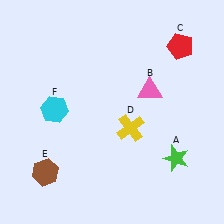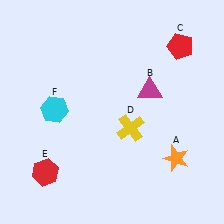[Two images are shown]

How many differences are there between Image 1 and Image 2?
There are 3 differences between the two images.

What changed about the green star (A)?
In Image 1, A is green. In Image 2, it changed to orange.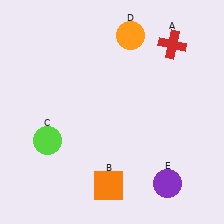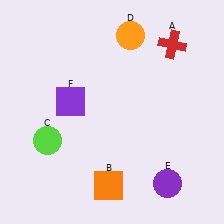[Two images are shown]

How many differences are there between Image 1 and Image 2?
There is 1 difference between the two images.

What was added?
A purple square (F) was added in Image 2.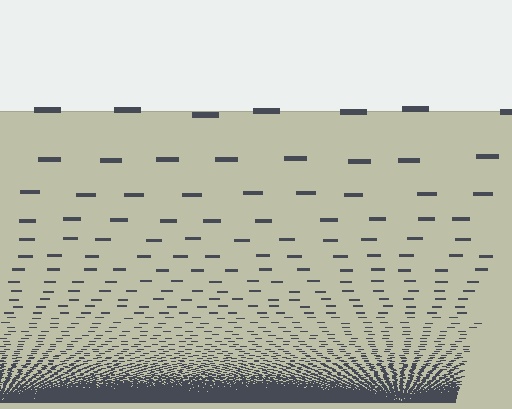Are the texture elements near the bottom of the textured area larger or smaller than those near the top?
Smaller. The gradient is inverted — elements near the bottom are smaller and denser.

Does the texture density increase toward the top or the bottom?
Density increases toward the bottom.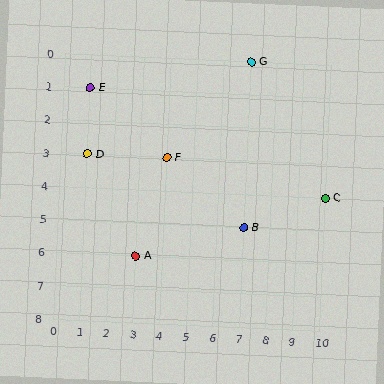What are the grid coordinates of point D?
Point D is at grid coordinates (1, 3).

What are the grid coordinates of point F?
Point F is at grid coordinates (4, 3).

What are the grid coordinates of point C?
Point C is at grid coordinates (10, 4).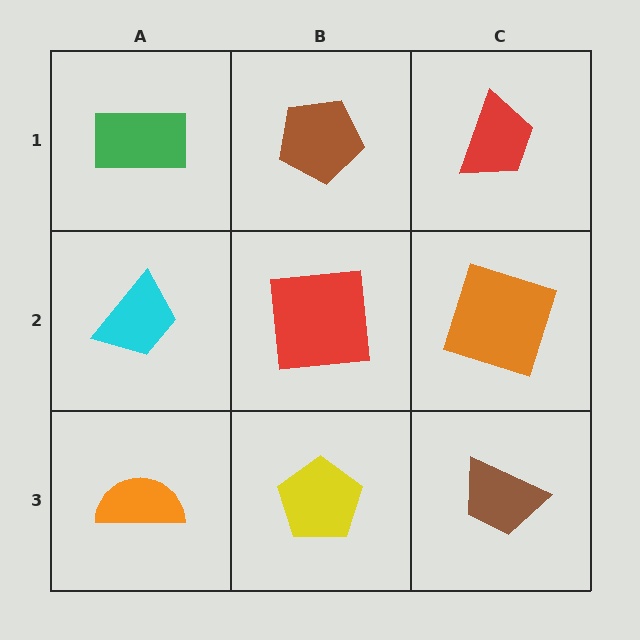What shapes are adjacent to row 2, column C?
A red trapezoid (row 1, column C), a brown trapezoid (row 3, column C), a red square (row 2, column B).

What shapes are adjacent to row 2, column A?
A green rectangle (row 1, column A), an orange semicircle (row 3, column A), a red square (row 2, column B).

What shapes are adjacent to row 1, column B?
A red square (row 2, column B), a green rectangle (row 1, column A), a red trapezoid (row 1, column C).